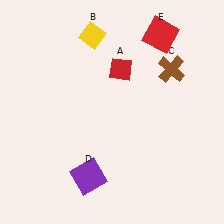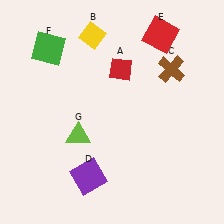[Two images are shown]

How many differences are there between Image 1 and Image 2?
There are 2 differences between the two images.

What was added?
A green square (F), a lime triangle (G) were added in Image 2.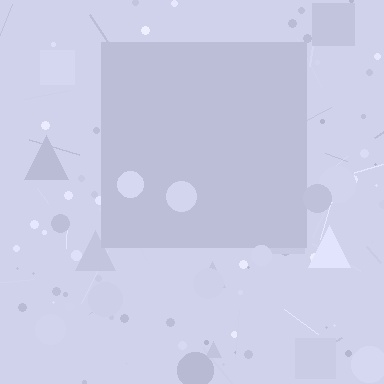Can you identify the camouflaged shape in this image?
The camouflaged shape is a square.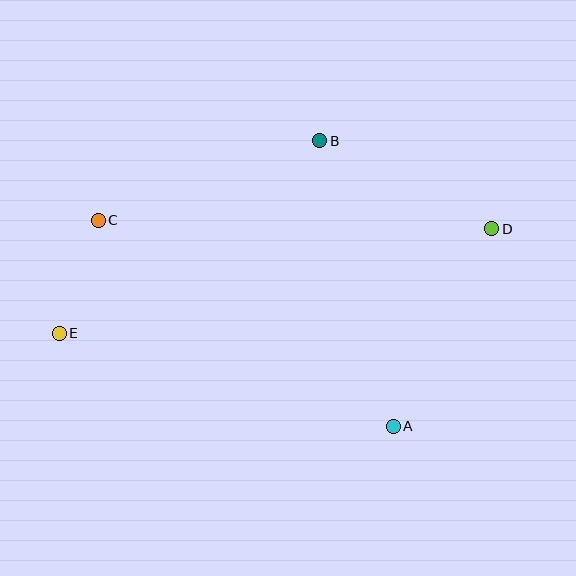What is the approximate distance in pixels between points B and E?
The distance between B and E is approximately 324 pixels.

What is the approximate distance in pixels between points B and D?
The distance between B and D is approximately 193 pixels.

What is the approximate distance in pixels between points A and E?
The distance between A and E is approximately 347 pixels.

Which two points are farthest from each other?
Points D and E are farthest from each other.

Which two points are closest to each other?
Points C and E are closest to each other.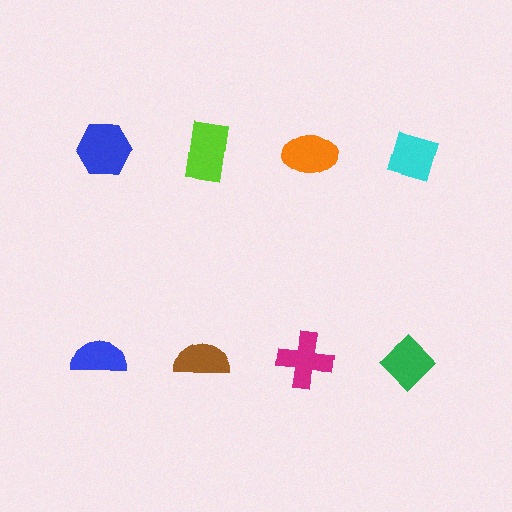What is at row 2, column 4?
A green diamond.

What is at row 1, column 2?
A lime rectangle.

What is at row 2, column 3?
A magenta cross.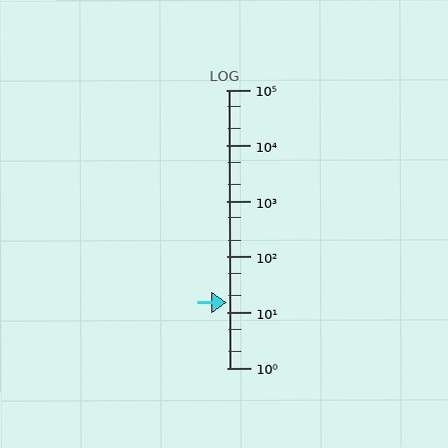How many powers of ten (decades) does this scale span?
The scale spans 5 decades, from 1 to 100000.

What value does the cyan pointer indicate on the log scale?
The pointer indicates approximately 15.